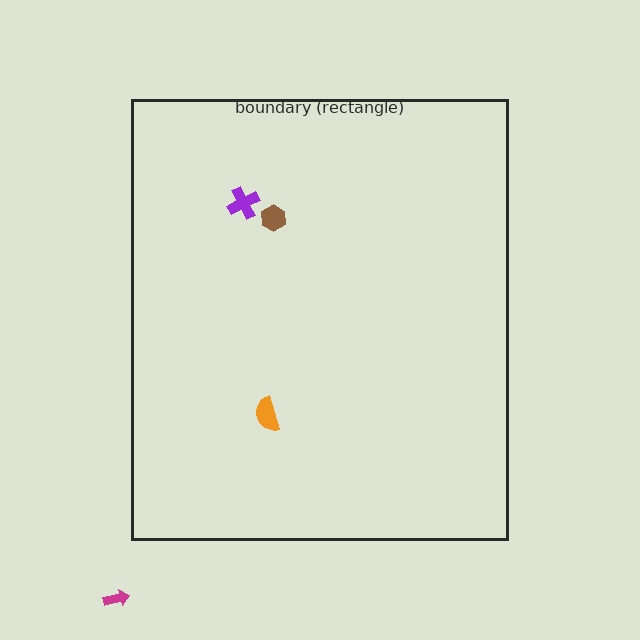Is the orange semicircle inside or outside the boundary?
Inside.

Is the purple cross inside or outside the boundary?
Inside.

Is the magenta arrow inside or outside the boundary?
Outside.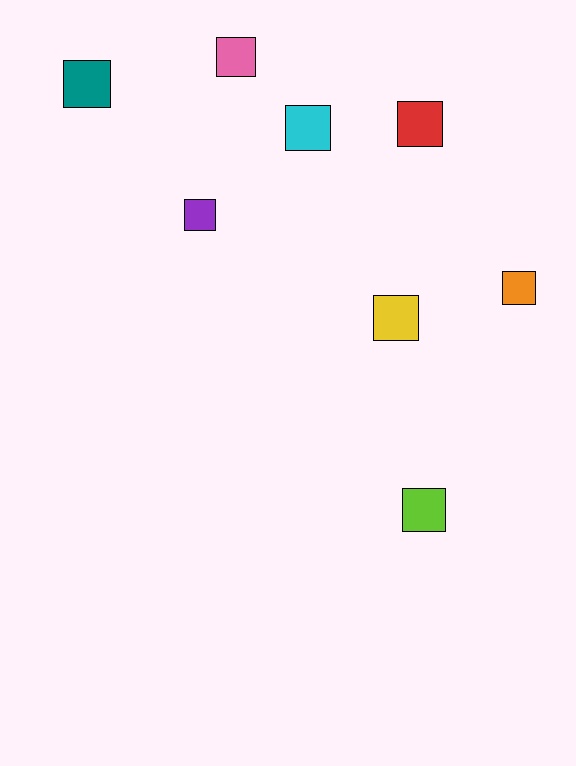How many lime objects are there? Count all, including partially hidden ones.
There is 1 lime object.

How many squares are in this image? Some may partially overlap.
There are 8 squares.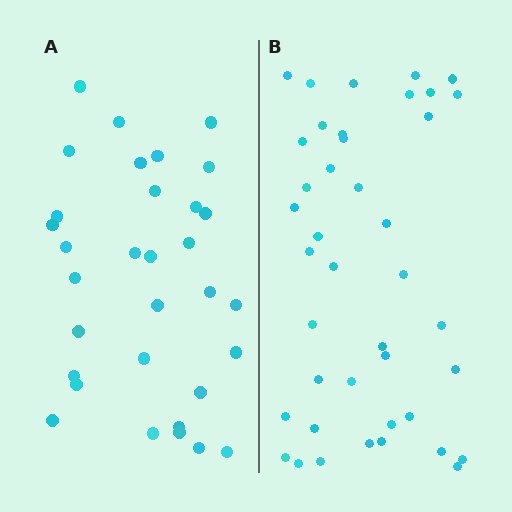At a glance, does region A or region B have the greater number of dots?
Region B (the right region) has more dots.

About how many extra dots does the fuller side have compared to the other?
Region B has roughly 8 or so more dots than region A.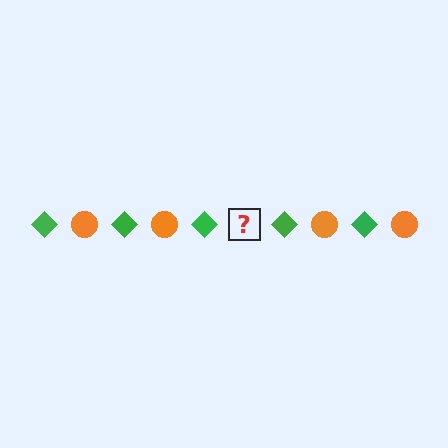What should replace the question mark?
The question mark should be replaced with an orange circle.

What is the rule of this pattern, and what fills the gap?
The rule is that the pattern alternates between green diamond and orange circle. The gap should be filled with an orange circle.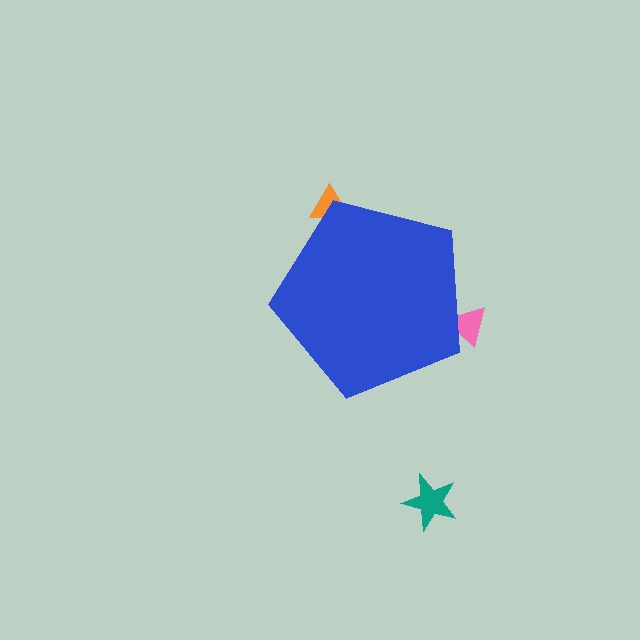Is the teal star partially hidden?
No, the teal star is fully visible.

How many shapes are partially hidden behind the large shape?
2 shapes are partially hidden.